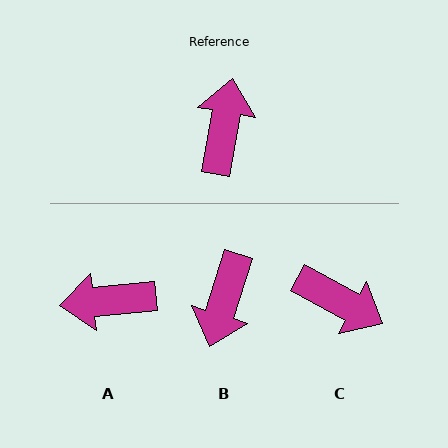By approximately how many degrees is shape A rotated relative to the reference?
Approximately 106 degrees counter-clockwise.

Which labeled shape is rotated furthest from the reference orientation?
B, about 173 degrees away.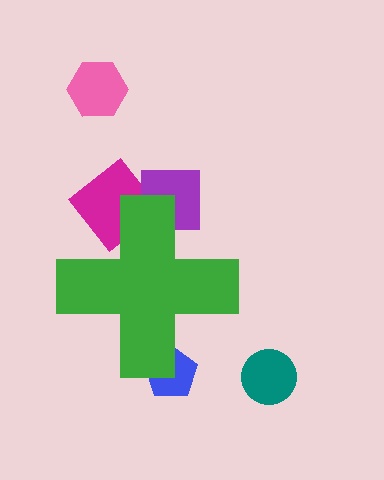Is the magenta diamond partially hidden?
Yes, the magenta diamond is partially hidden behind the green cross.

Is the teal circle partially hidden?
No, the teal circle is fully visible.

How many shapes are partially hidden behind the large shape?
3 shapes are partially hidden.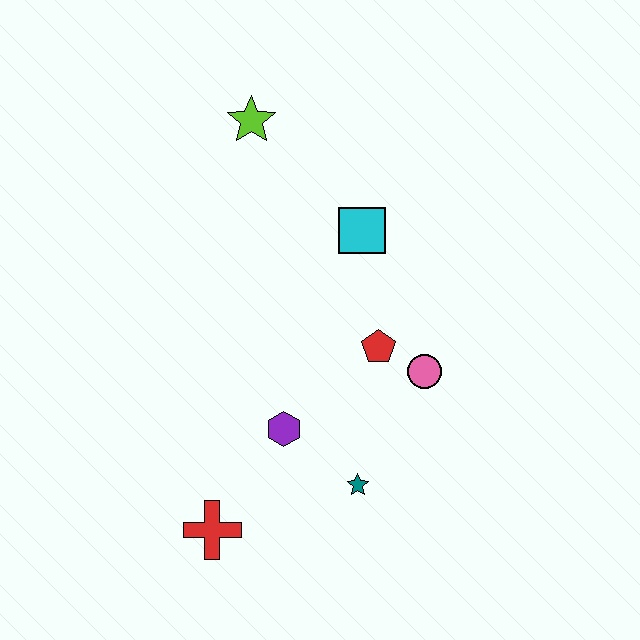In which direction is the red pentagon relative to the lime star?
The red pentagon is below the lime star.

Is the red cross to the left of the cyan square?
Yes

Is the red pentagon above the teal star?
Yes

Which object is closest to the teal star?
The purple hexagon is closest to the teal star.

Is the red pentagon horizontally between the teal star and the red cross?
No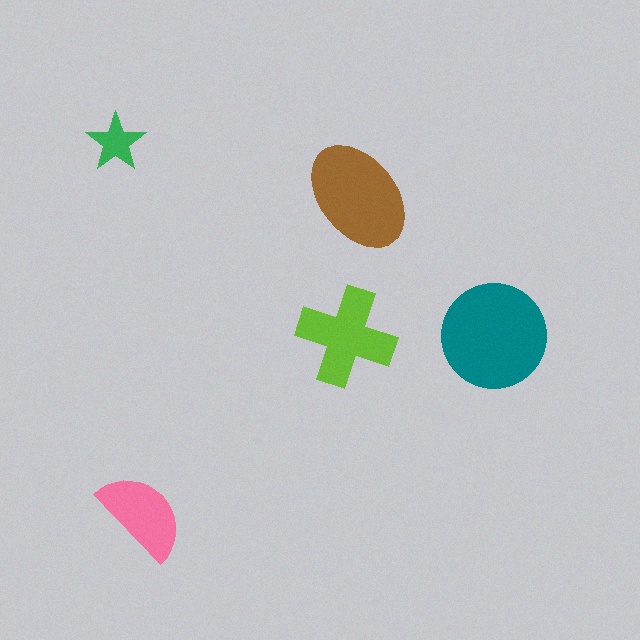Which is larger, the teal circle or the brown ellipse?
The teal circle.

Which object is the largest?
The teal circle.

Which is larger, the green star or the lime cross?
The lime cross.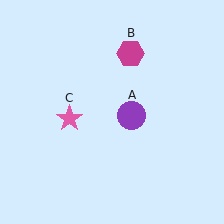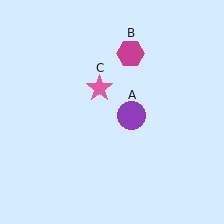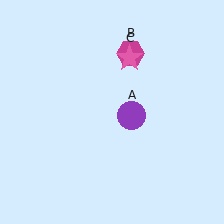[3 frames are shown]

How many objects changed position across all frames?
1 object changed position: pink star (object C).